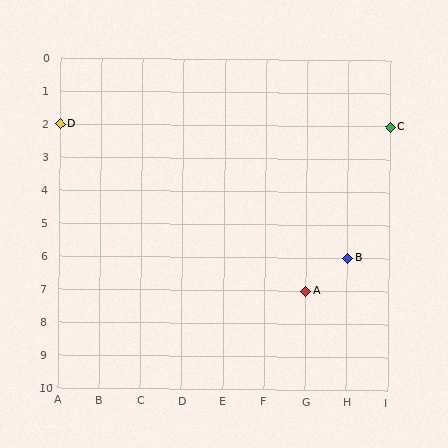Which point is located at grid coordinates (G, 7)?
Point A is at (G, 7).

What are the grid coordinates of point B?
Point B is at grid coordinates (H, 6).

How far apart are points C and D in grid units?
Points C and D are 8 columns apart.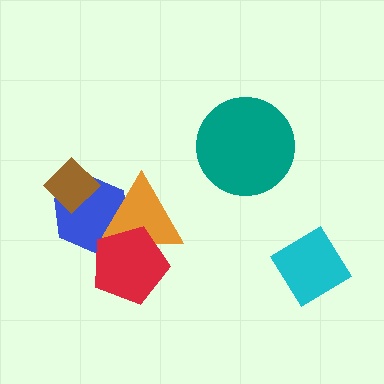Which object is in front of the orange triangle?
The red pentagon is in front of the orange triangle.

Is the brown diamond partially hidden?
No, no other shape covers it.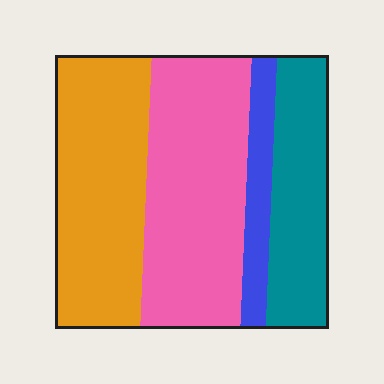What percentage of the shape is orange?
Orange covers 33% of the shape.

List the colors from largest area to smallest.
From largest to smallest: pink, orange, teal, blue.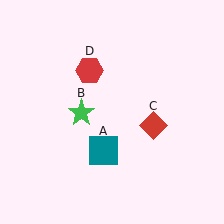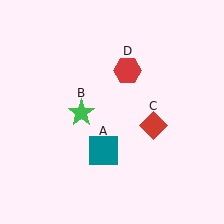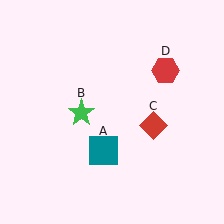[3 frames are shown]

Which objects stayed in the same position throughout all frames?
Teal square (object A) and green star (object B) and red diamond (object C) remained stationary.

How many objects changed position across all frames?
1 object changed position: red hexagon (object D).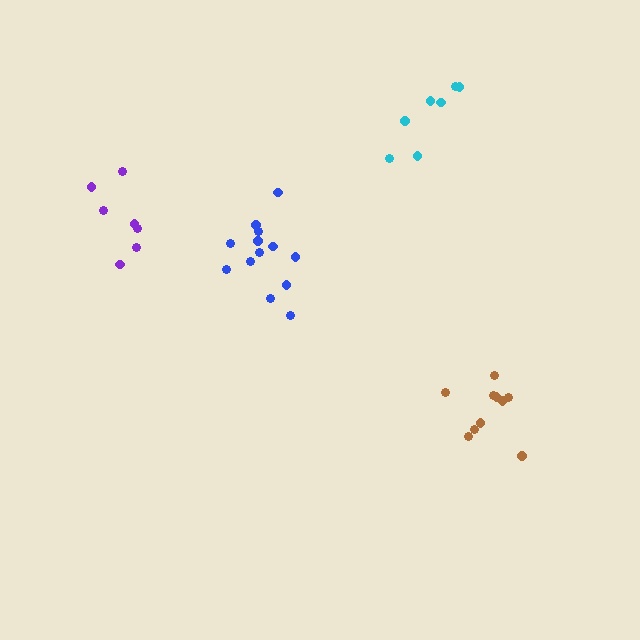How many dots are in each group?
Group 1: 7 dots, Group 2: 13 dots, Group 3: 7 dots, Group 4: 10 dots (37 total).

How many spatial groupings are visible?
There are 4 spatial groupings.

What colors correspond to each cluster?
The clusters are colored: purple, blue, cyan, brown.